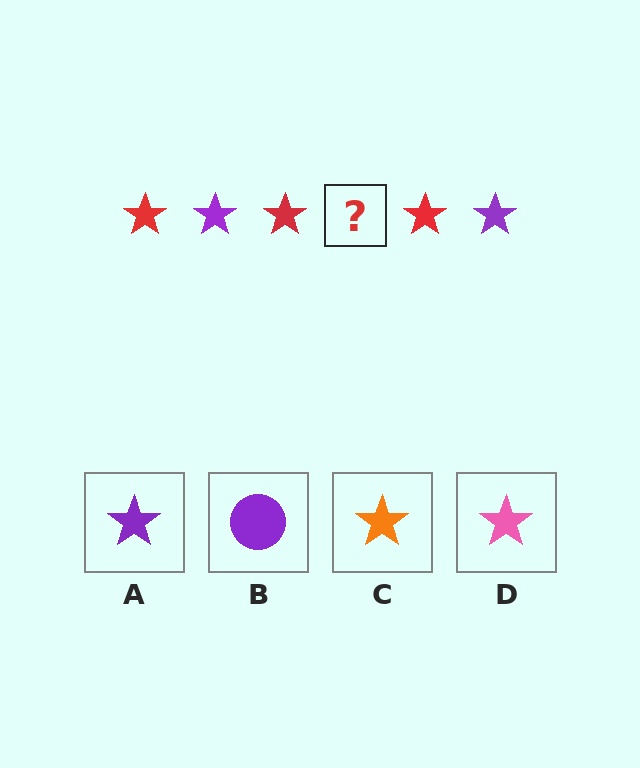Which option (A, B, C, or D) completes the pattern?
A.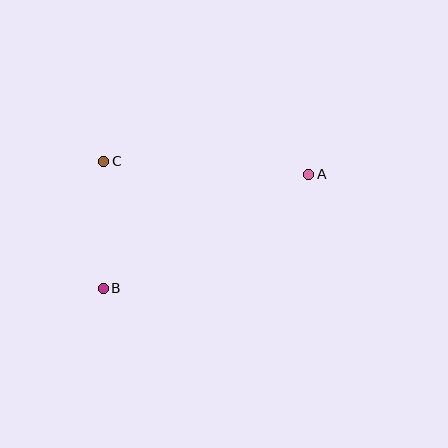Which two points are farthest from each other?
Points A and B are farthest from each other.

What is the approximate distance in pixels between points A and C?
The distance between A and C is approximately 205 pixels.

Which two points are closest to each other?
Points B and C are closest to each other.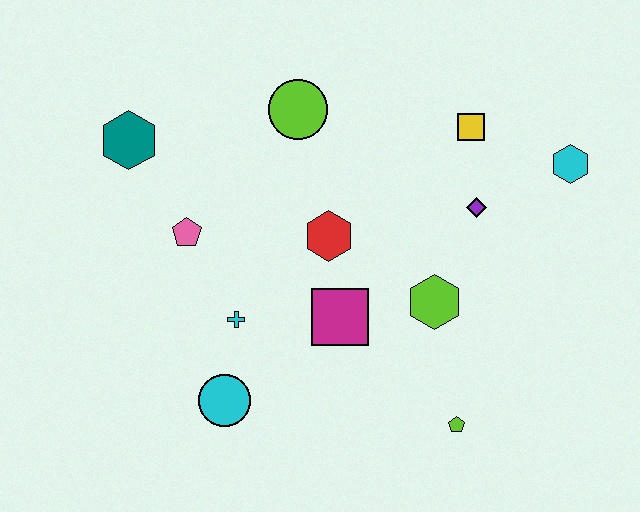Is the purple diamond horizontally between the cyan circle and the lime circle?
No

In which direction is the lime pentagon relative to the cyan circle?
The lime pentagon is to the right of the cyan circle.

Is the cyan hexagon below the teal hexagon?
Yes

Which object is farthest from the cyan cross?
The cyan hexagon is farthest from the cyan cross.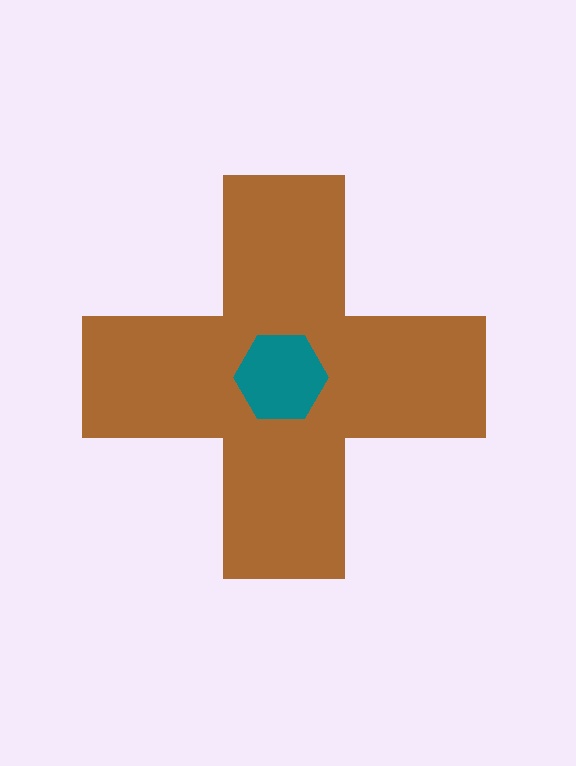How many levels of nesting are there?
2.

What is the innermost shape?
The teal hexagon.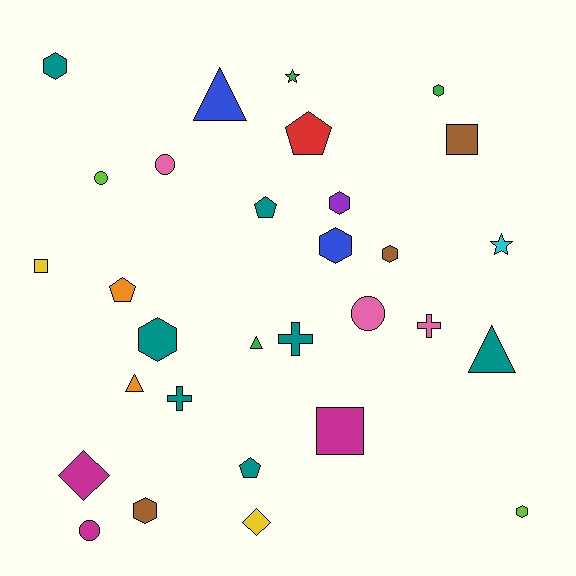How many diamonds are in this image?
There are 2 diamonds.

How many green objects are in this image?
There are 3 green objects.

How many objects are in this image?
There are 30 objects.